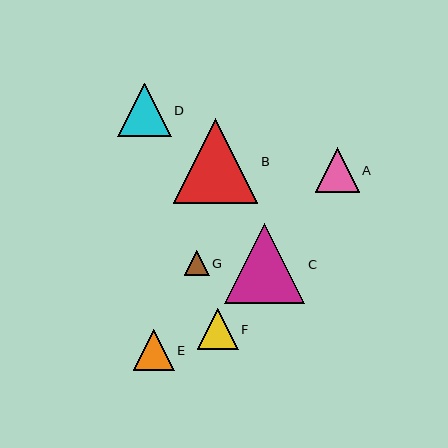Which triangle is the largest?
Triangle B is the largest with a size of approximately 85 pixels.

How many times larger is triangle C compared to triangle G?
Triangle C is approximately 3.2 times the size of triangle G.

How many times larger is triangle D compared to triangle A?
Triangle D is approximately 1.2 times the size of triangle A.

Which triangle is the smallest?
Triangle G is the smallest with a size of approximately 25 pixels.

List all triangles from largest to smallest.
From largest to smallest: B, C, D, A, E, F, G.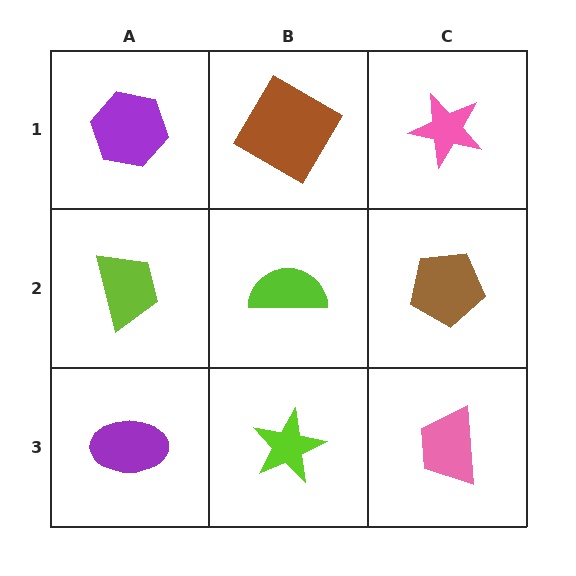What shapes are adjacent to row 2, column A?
A purple hexagon (row 1, column A), a purple ellipse (row 3, column A), a lime semicircle (row 2, column B).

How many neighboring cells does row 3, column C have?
2.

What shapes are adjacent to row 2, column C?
A pink star (row 1, column C), a pink trapezoid (row 3, column C), a lime semicircle (row 2, column B).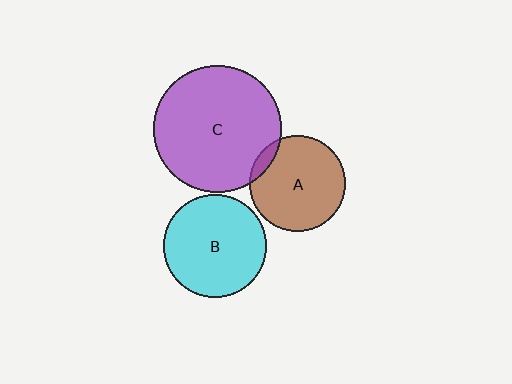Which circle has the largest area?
Circle C (purple).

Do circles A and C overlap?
Yes.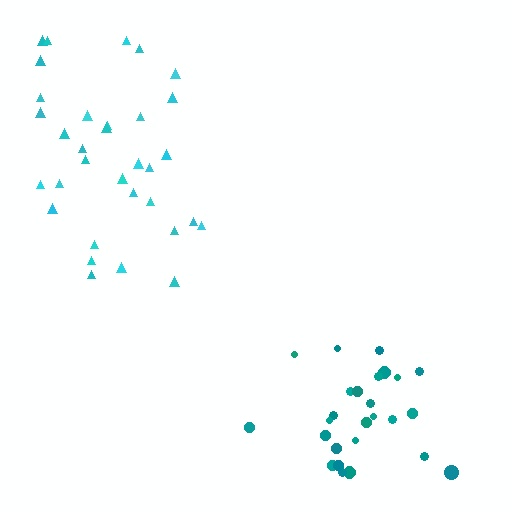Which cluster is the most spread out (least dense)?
Cyan.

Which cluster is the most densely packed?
Teal.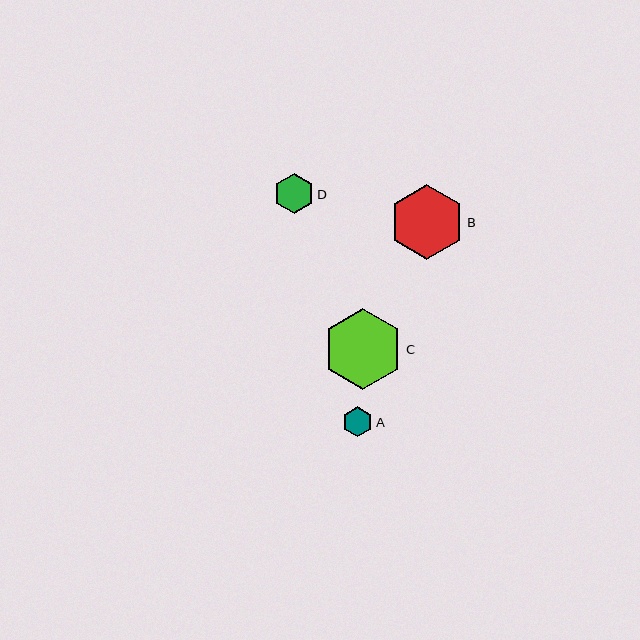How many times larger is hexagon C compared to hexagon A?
Hexagon C is approximately 2.7 times the size of hexagon A.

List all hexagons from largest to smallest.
From largest to smallest: C, B, D, A.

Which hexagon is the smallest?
Hexagon A is the smallest with a size of approximately 30 pixels.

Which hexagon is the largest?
Hexagon C is the largest with a size of approximately 80 pixels.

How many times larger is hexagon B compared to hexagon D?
Hexagon B is approximately 1.9 times the size of hexagon D.